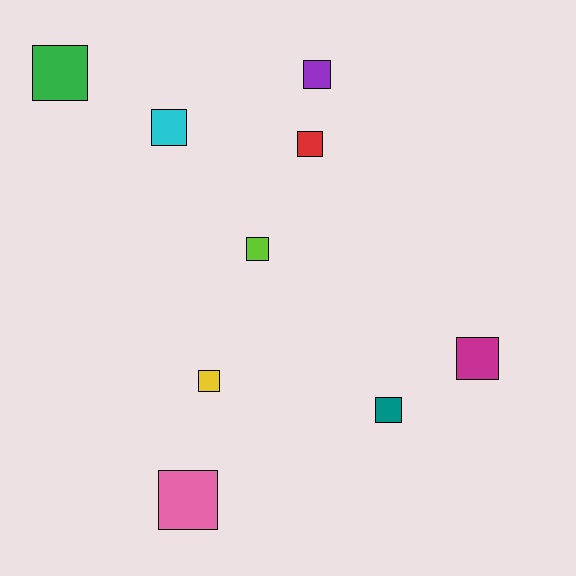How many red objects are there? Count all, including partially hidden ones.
There is 1 red object.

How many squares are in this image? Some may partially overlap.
There are 9 squares.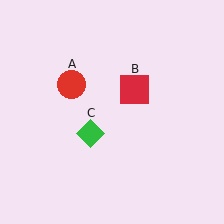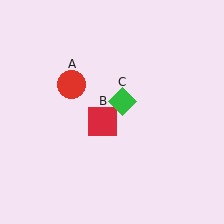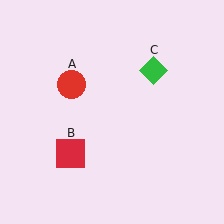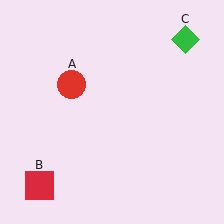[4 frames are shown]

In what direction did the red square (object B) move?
The red square (object B) moved down and to the left.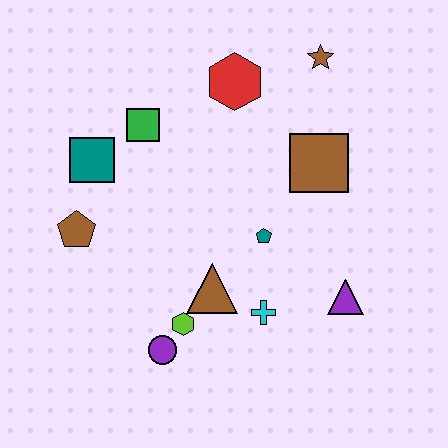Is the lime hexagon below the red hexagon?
Yes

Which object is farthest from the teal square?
The purple triangle is farthest from the teal square.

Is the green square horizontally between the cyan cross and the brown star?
No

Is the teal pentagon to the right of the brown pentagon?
Yes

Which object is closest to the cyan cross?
The brown triangle is closest to the cyan cross.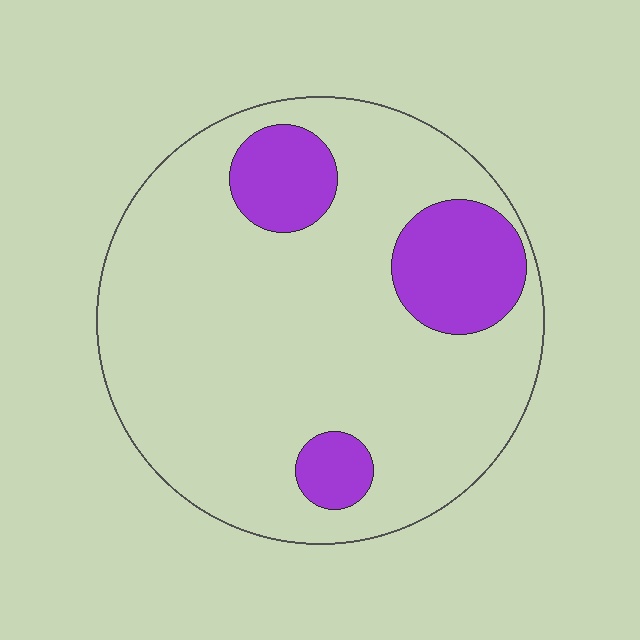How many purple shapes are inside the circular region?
3.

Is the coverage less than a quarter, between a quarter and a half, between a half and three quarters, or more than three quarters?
Less than a quarter.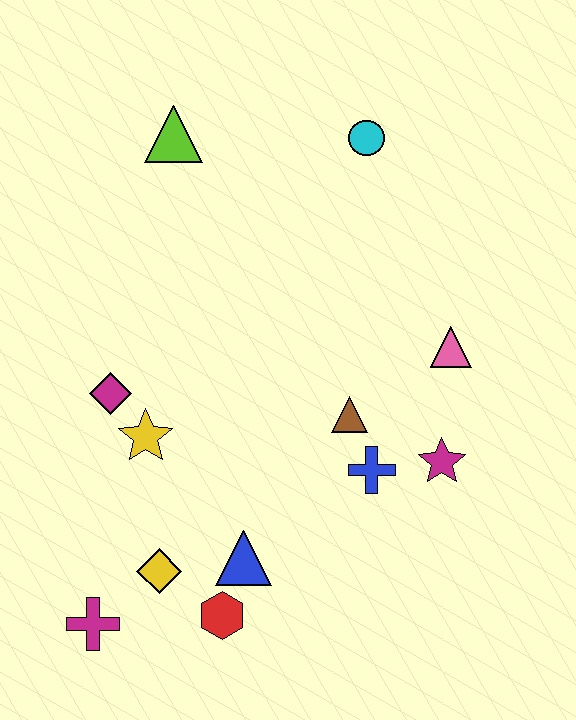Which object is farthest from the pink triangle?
The magenta cross is farthest from the pink triangle.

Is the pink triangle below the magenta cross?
No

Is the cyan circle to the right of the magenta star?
No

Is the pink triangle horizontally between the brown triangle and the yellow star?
No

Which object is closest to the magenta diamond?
The yellow star is closest to the magenta diamond.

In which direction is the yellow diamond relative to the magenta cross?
The yellow diamond is to the right of the magenta cross.